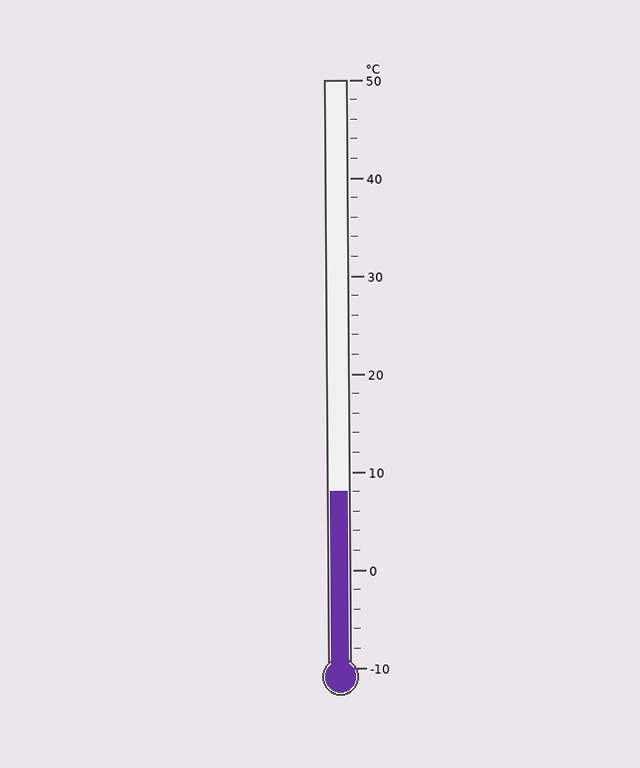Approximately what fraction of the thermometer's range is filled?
The thermometer is filled to approximately 30% of its range.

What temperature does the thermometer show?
The thermometer shows approximately 8°C.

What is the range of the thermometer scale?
The thermometer scale ranges from -10°C to 50°C.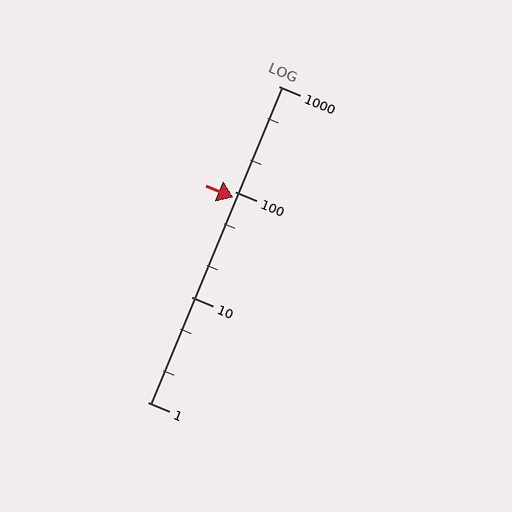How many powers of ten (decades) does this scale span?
The scale spans 3 decades, from 1 to 1000.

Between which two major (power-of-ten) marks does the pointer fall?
The pointer is between 10 and 100.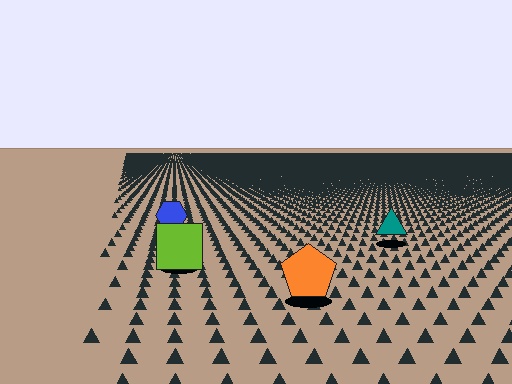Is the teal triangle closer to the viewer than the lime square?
No. The lime square is closer — you can tell from the texture gradient: the ground texture is coarser near it.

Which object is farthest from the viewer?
The blue hexagon is farthest from the viewer. It appears smaller and the ground texture around it is denser.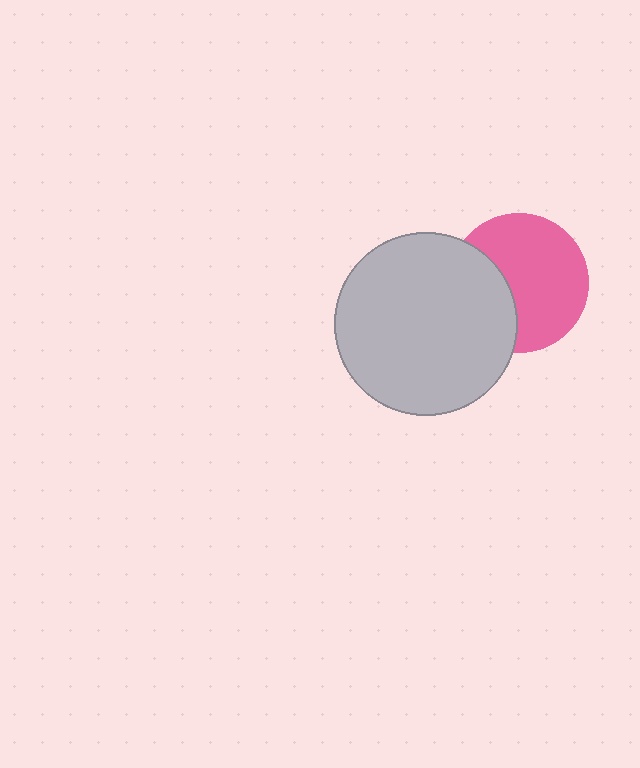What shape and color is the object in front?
The object in front is a light gray circle.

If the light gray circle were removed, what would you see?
You would see the complete pink circle.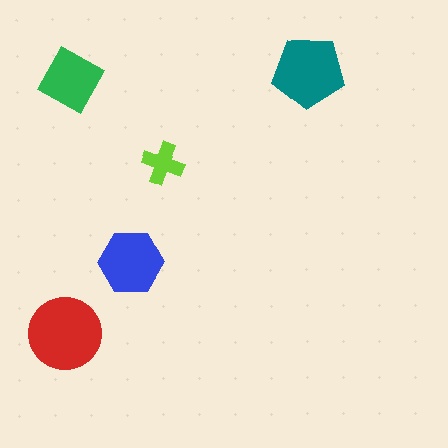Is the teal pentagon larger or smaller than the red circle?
Smaller.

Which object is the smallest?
The lime cross.